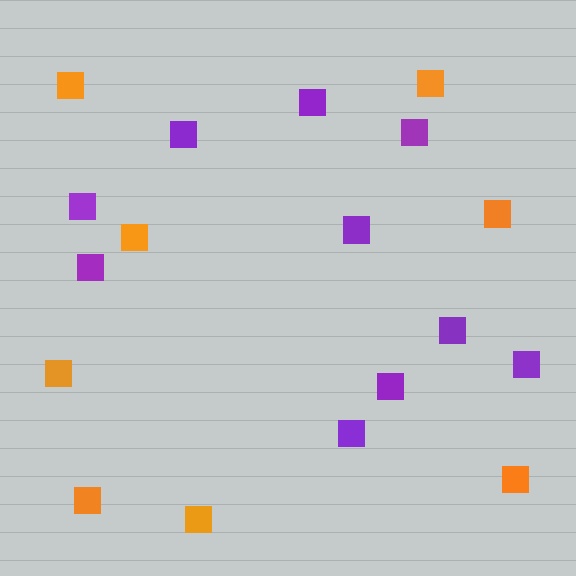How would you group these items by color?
There are 2 groups: one group of purple squares (10) and one group of orange squares (8).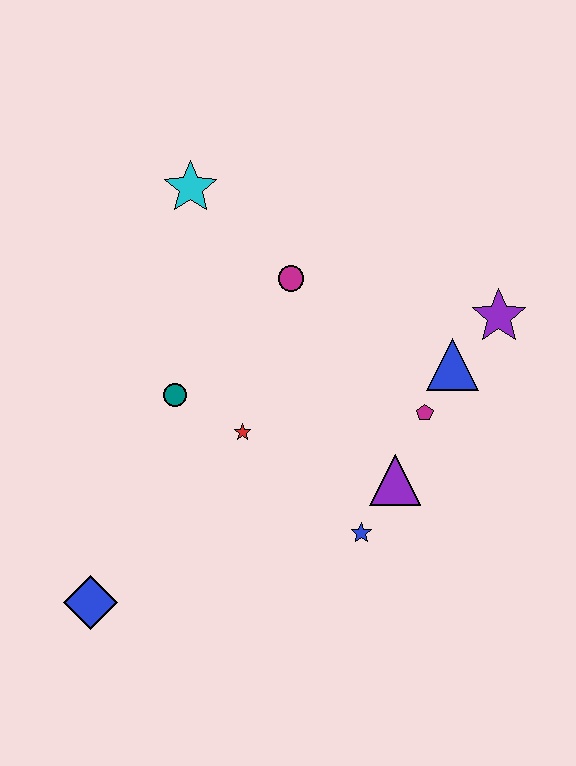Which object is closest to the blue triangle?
The magenta pentagon is closest to the blue triangle.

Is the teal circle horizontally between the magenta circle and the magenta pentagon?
No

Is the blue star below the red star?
Yes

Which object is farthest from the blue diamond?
The purple star is farthest from the blue diamond.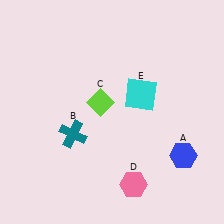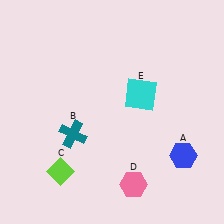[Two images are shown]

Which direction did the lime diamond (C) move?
The lime diamond (C) moved down.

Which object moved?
The lime diamond (C) moved down.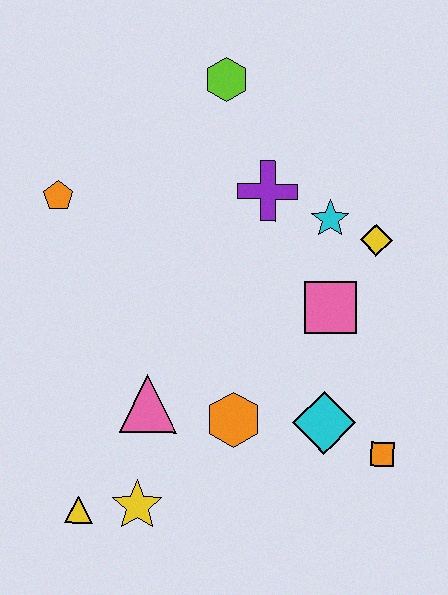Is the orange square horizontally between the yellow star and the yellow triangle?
No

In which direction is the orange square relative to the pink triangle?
The orange square is to the right of the pink triangle.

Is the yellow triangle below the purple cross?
Yes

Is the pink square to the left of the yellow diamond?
Yes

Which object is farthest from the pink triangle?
The lime hexagon is farthest from the pink triangle.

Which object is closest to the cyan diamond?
The orange square is closest to the cyan diamond.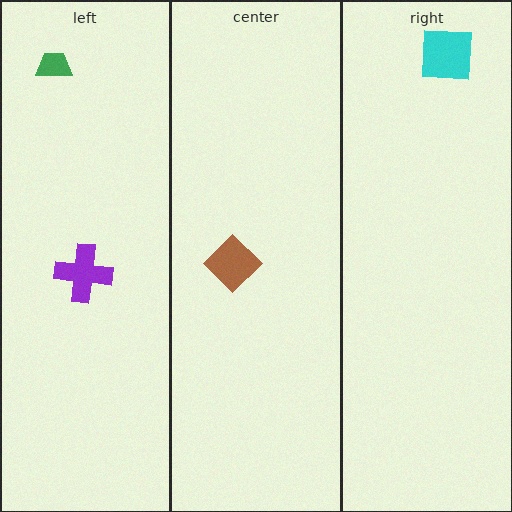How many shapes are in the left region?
2.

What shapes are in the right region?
The cyan square.